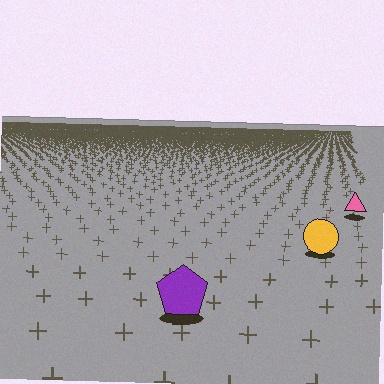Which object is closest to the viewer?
The purple pentagon is closest. The texture marks near it are larger and more spread out.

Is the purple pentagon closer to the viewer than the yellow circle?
Yes. The purple pentagon is closer — you can tell from the texture gradient: the ground texture is coarser near it.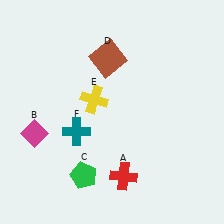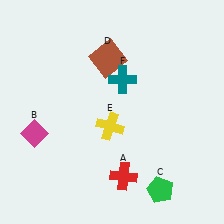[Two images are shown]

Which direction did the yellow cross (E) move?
The yellow cross (E) moved down.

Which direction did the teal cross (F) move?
The teal cross (F) moved up.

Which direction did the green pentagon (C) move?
The green pentagon (C) moved right.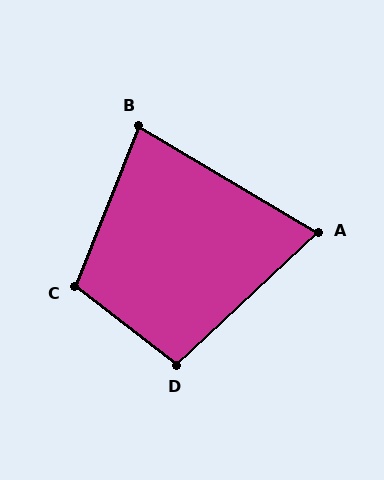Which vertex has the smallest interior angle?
A, at approximately 74 degrees.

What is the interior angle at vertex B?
Approximately 81 degrees (acute).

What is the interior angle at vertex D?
Approximately 99 degrees (obtuse).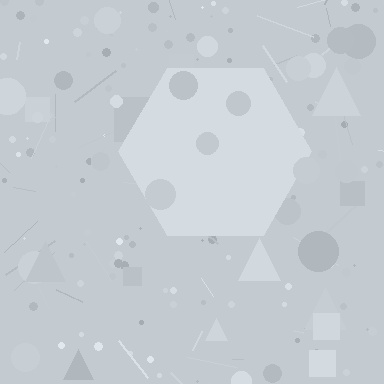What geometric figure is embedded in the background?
A hexagon is embedded in the background.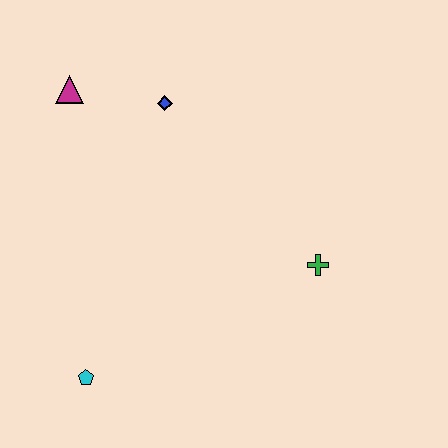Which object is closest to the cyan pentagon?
The green cross is closest to the cyan pentagon.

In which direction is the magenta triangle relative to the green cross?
The magenta triangle is to the left of the green cross.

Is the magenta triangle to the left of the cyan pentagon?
Yes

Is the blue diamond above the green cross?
Yes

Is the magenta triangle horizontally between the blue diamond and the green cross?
No